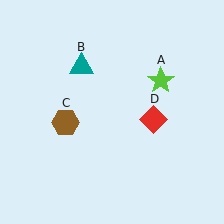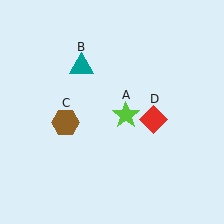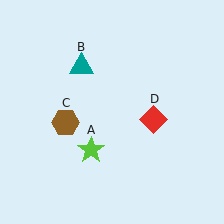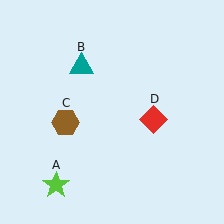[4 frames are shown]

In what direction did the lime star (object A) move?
The lime star (object A) moved down and to the left.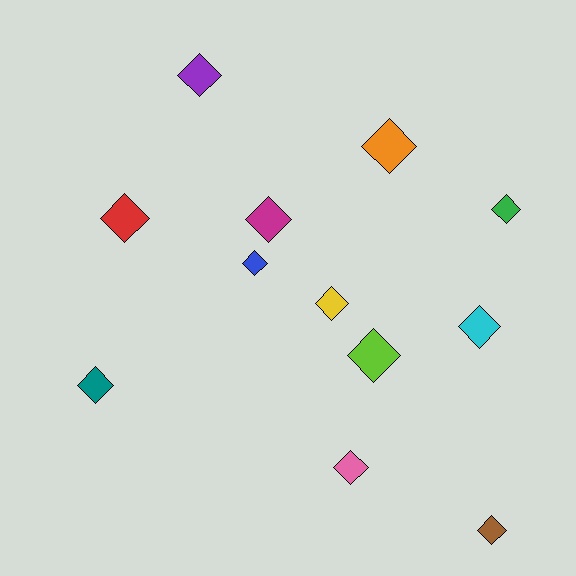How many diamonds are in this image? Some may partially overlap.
There are 12 diamonds.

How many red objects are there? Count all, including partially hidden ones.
There is 1 red object.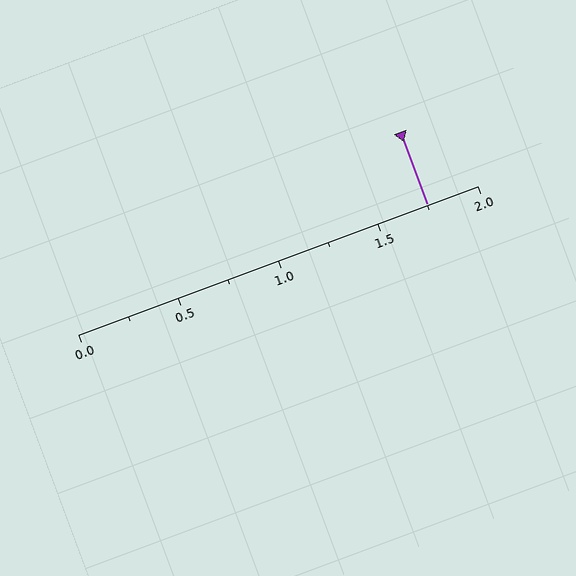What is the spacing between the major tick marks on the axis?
The major ticks are spaced 0.5 apart.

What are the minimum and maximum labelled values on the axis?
The axis runs from 0.0 to 2.0.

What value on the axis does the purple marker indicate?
The marker indicates approximately 1.75.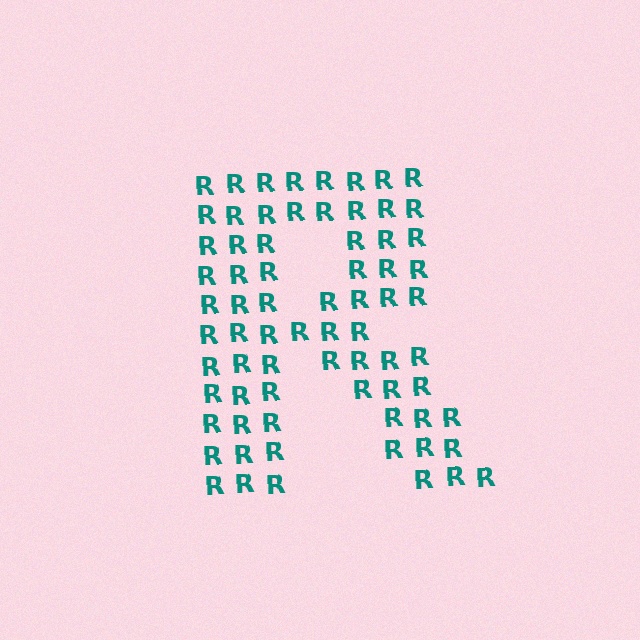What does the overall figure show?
The overall figure shows the letter R.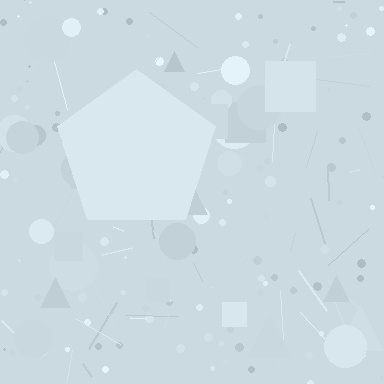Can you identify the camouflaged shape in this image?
The camouflaged shape is a pentagon.